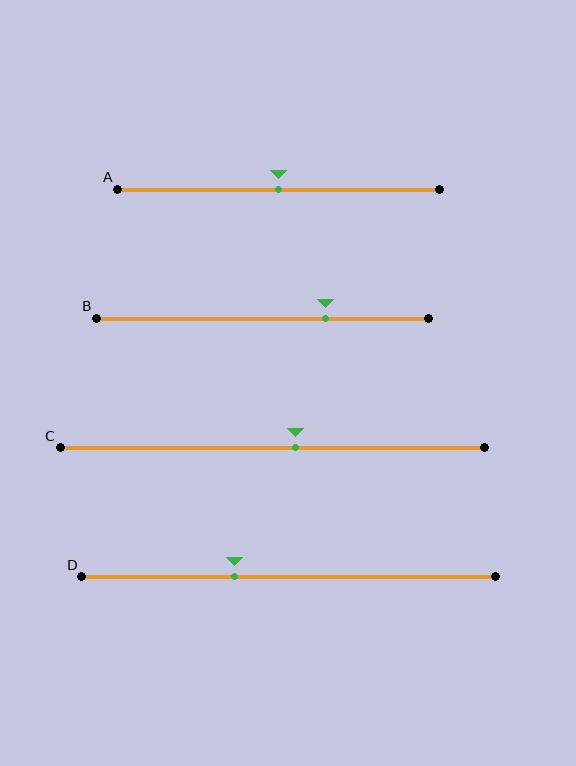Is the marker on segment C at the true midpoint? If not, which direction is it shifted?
No, the marker on segment C is shifted to the right by about 6% of the segment length.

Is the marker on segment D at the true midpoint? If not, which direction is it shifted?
No, the marker on segment D is shifted to the left by about 13% of the segment length.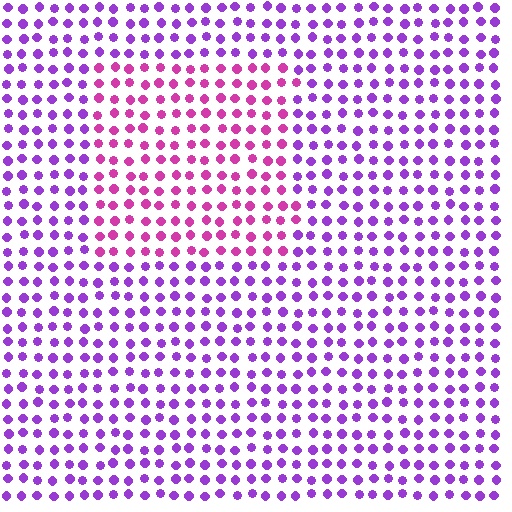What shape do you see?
I see a rectangle.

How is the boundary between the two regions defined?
The boundary is defined purely by a slight shift in hue (about 39 degrees). Spacing, size, and orientation are identical on both sides.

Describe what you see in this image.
The image is filled with small purple elements in a uniform arrangement. A rectangle-shaped region is visible where the elements are tinted to a slightly different hue, forming a subtle color boundary.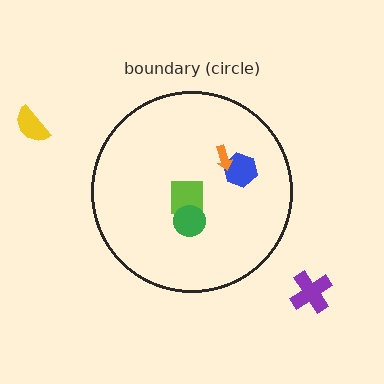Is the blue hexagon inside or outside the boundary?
Inside.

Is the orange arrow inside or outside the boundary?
Inside.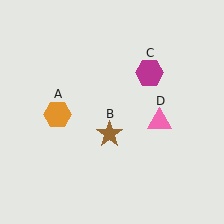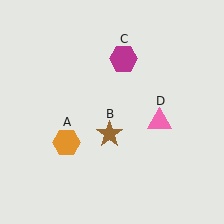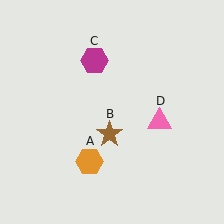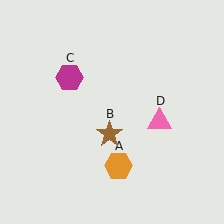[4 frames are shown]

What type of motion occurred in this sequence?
The orange hexagon (object A), magenta hexagon (object C) rotated counterclockwise around the center of the scene.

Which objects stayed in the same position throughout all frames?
Brown star (object B) and pink triangle (object D) remained stationary.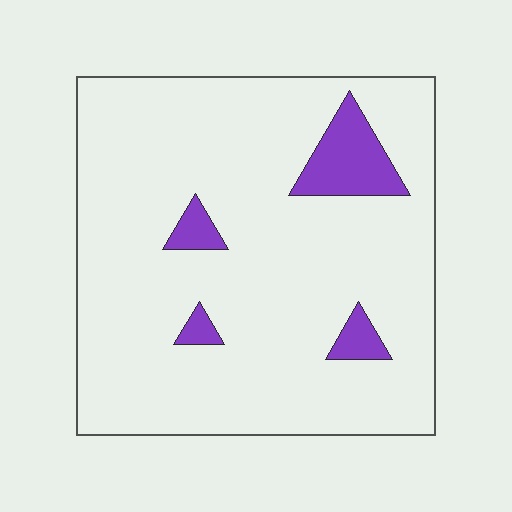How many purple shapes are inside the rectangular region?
4.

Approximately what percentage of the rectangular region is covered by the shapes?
Approximately 10%.